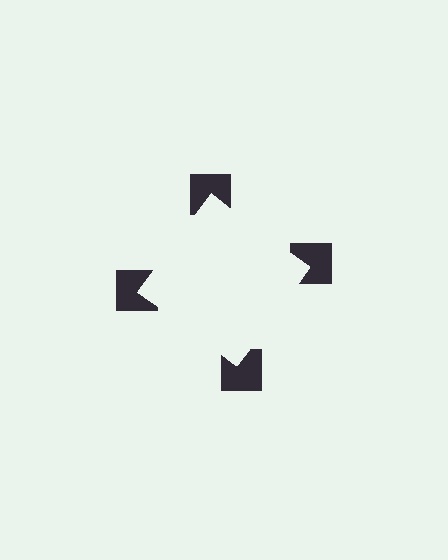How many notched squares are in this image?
There are 4 — one at each vertex of the illusory square.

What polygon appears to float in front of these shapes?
An illusory square — its edges are inferred from the aligned wedge cuts in the notched squares, not physically drawn.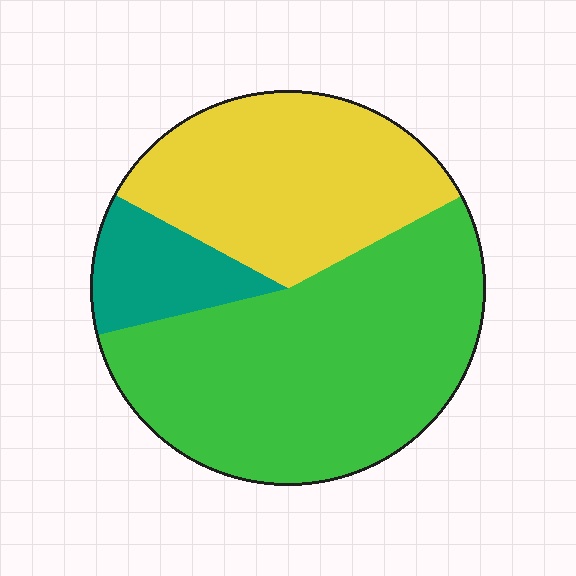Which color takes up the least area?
Teal, at roughly 10%.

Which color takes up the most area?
Green, at roughly 55%.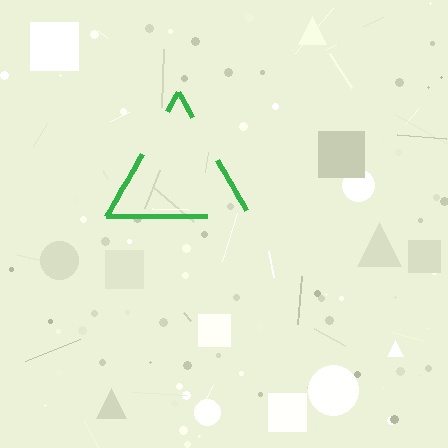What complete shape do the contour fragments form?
The contour fragments form a triangle.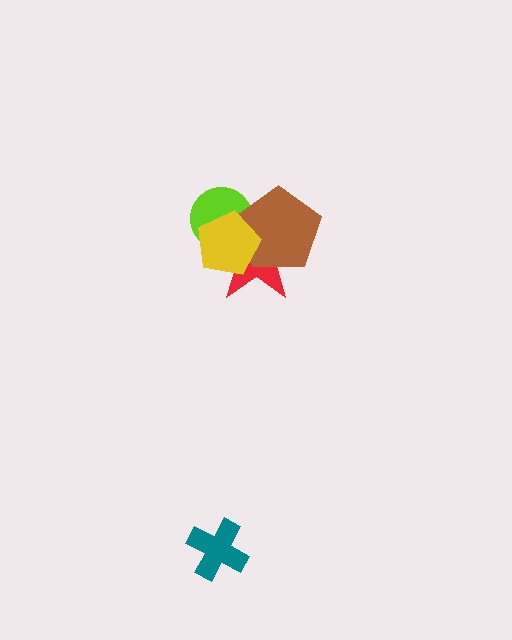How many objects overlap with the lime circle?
3 objects overlap with the lime circle.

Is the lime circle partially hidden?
Yes, it is partially covered by another shape.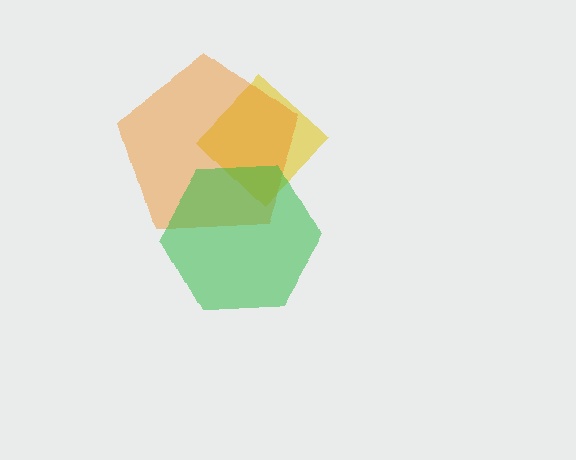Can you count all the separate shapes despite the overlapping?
Yes, there are 3 separate shapes.